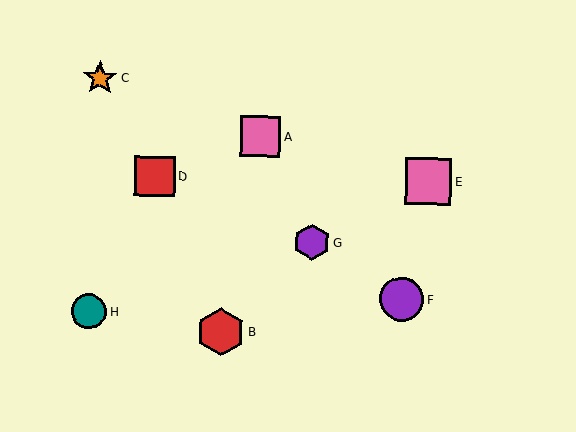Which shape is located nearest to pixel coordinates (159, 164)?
The red square (labeled D) at (155, 176) is nearest to that location.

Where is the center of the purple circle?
The center of the purple circle is at (402, 299).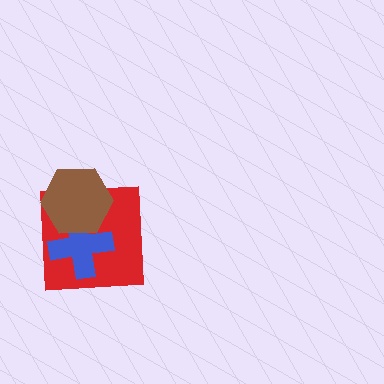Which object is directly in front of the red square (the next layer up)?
The blue cross is directly in front of the red square.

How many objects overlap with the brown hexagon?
2 objects overlap with the brown hexagon.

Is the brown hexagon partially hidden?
No, no other shape covers it.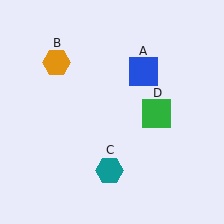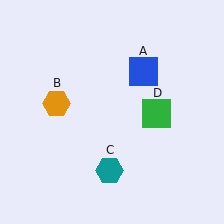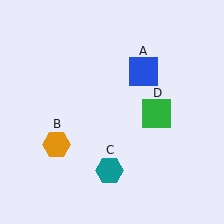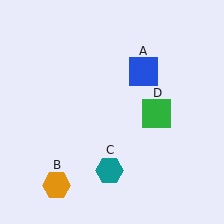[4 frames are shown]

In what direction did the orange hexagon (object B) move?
The orange hexagon (object B) moved down.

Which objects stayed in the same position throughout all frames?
Blue square (object A) and teal hexagon (object C) and green square (object D) remained stationary.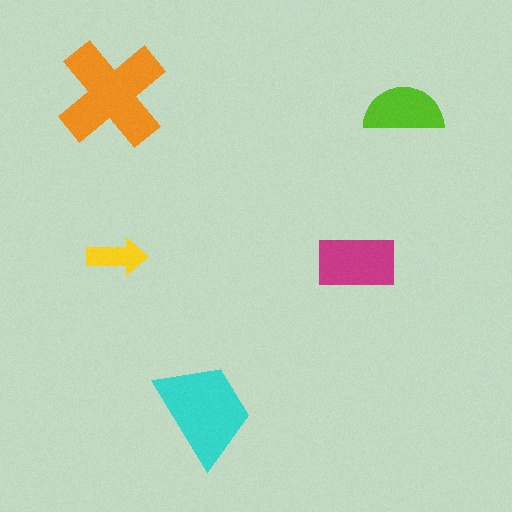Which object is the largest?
The orange cross.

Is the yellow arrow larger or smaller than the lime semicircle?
Smaller.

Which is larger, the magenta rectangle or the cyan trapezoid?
The cyan trapezoid.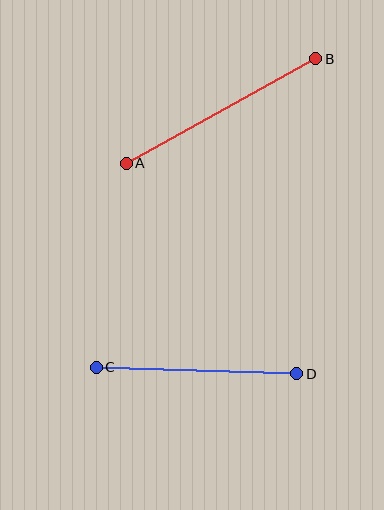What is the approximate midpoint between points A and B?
The midpoint is at approximately (221, 111) pixels.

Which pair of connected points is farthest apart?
Points A and B are farthest apart.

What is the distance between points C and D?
The distance is approximately 201 pixels.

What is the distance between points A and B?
The distance is approximately 216 pixels.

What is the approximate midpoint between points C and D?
The midpoint is at approximately (196, 371) pixels.